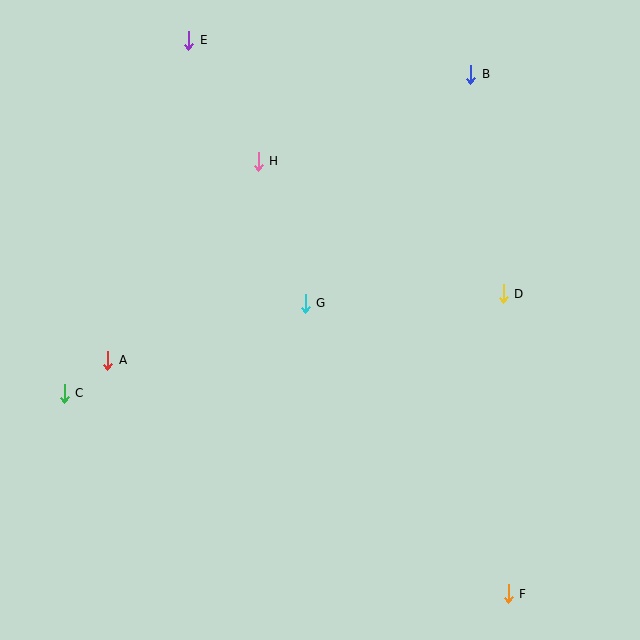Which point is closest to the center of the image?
Point G at (305, 303) is closest to the center.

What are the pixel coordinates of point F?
Point F is at (508, 594).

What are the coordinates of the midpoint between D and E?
The midpoint between D and E is at (346, 167).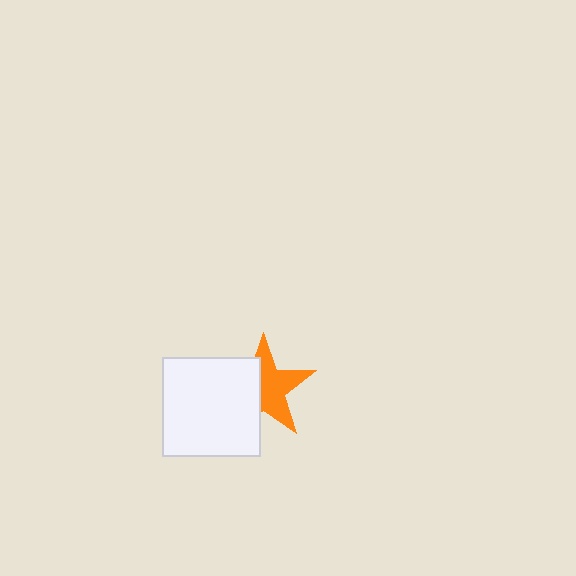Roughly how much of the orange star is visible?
About half of it is visible (roughly 56%).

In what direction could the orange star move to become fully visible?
The orange star could move right. That would shift it out from behind the white square entirely.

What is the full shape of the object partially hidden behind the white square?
The partially hidden object is an orange star.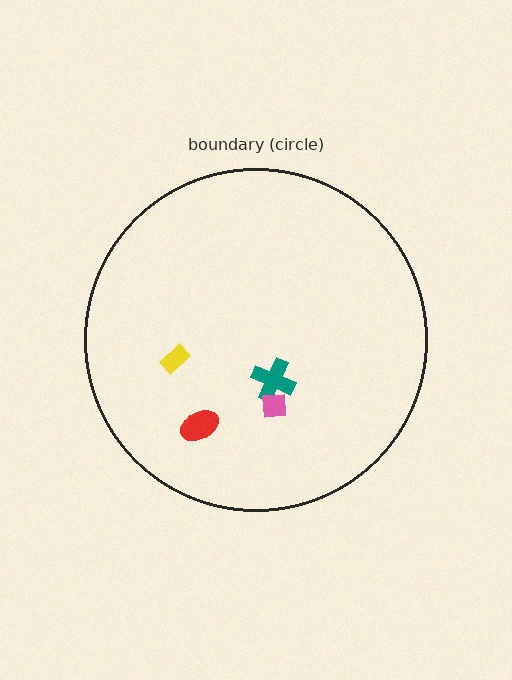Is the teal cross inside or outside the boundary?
Inside.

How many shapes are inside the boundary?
4 inside, 0 outside.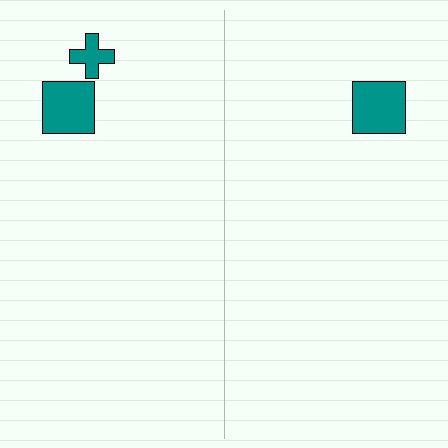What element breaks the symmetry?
A teal cross is missing from the right side.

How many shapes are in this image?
There are 3 shapes in this image.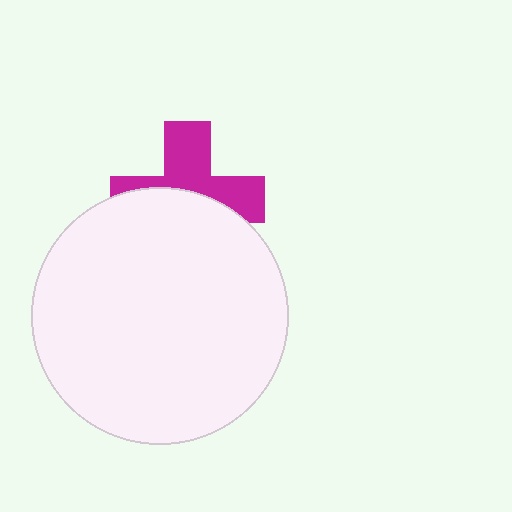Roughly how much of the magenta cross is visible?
About half of it is visible (roughly 49%).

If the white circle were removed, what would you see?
You would see the complete magenta cross.